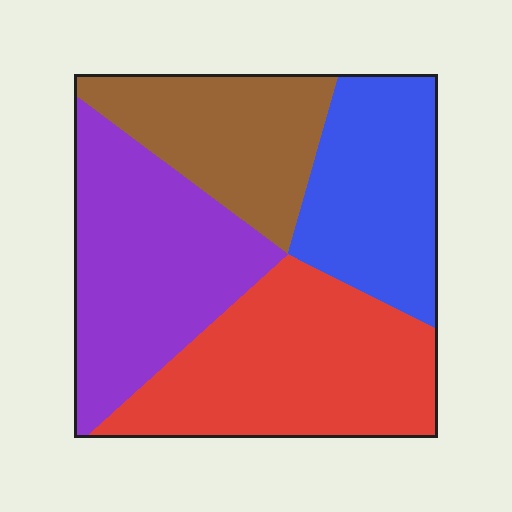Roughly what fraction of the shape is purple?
Purple takes up between a quarter and a half of the shape.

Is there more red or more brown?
Red.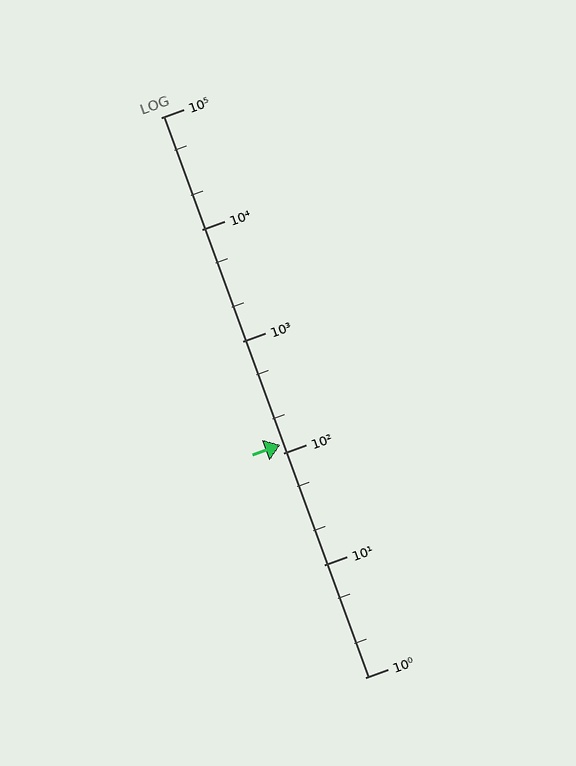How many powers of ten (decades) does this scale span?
The scale spans 5 decades, from 1 to 100000.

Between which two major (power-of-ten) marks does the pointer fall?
The pointer is between 100 and 1000.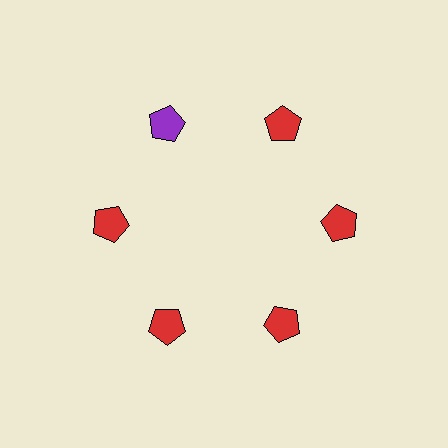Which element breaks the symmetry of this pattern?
The purple pentagon at roughly the 11 o'clock position breaks the symmetry. All other shapes are red pentagons.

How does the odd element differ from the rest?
It has a different color: purple instead of red.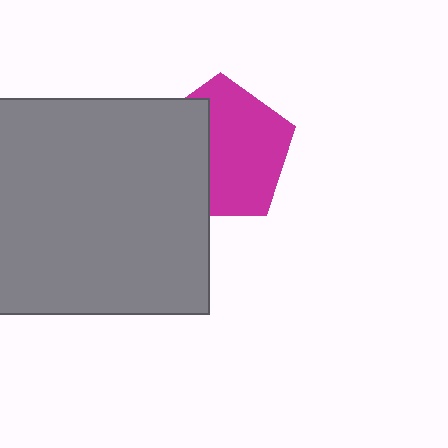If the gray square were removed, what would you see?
You would see the complete magenta pentagon.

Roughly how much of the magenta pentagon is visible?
About half of it is visible (roughly 61%).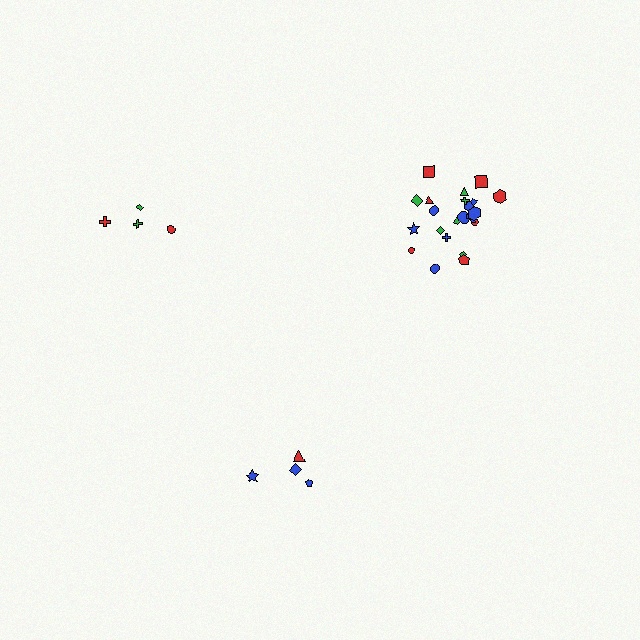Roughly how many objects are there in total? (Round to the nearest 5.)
Roughly 30 objects in total.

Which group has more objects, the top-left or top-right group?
The top-right group.